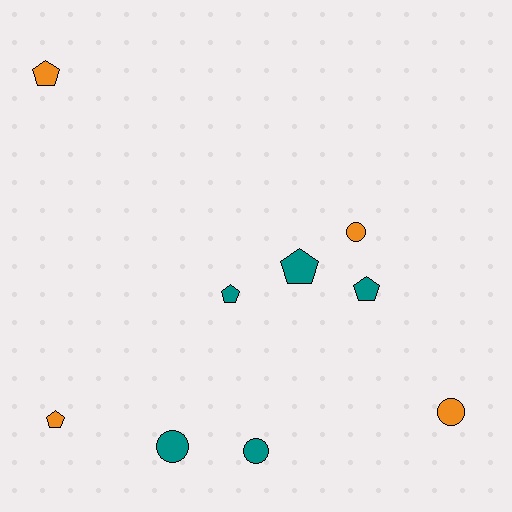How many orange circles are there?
There are 2 orange circles.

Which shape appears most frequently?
Pentagon, with 5 objects.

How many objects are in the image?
There are 9 objects.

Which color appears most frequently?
Teal, with 5 objects.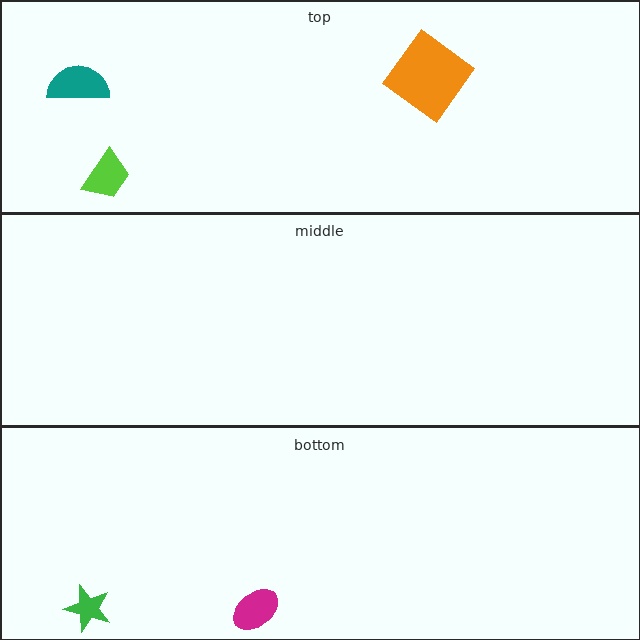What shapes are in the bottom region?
The magenta ellipse, the green star.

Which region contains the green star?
The bottom region.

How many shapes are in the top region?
3.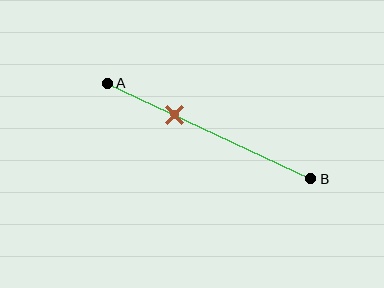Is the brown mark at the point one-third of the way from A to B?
Yes, the mark is approximately at the one-third point.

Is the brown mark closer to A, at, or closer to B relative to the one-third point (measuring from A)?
The brown mark is approximately at the one-third point of segment AB.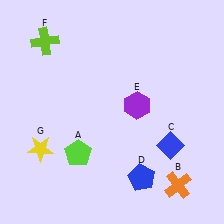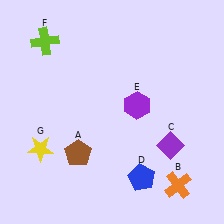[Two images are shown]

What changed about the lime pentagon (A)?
In Image 1, A is lime. In Image 2, it changed to brown.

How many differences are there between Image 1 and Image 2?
There are 2 differences between the two images.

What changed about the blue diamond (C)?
In Image 1, C is blue. In Image 2, it changed to purple.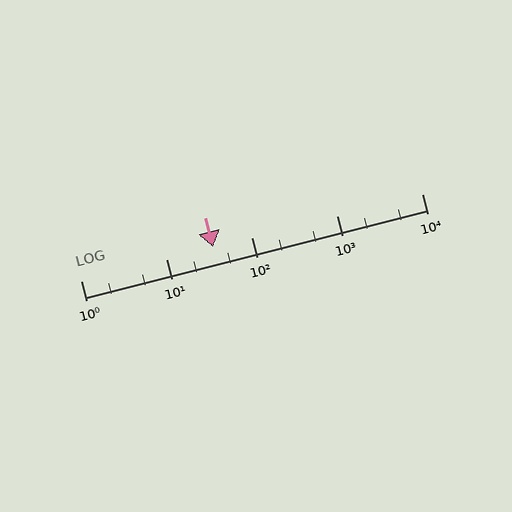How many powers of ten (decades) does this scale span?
The scale spans 4 decades, from 1 to 10000.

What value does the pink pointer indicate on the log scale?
The pointer indicates approximately 36.